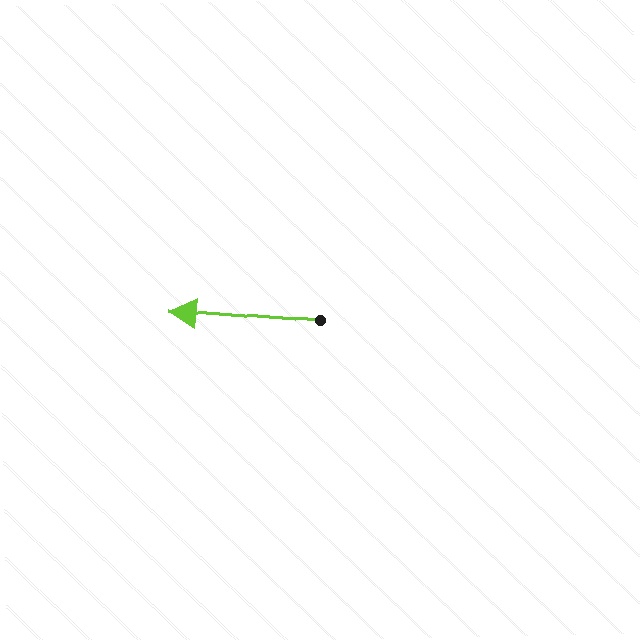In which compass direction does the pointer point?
West.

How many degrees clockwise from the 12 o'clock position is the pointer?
Approximately 274 degrees.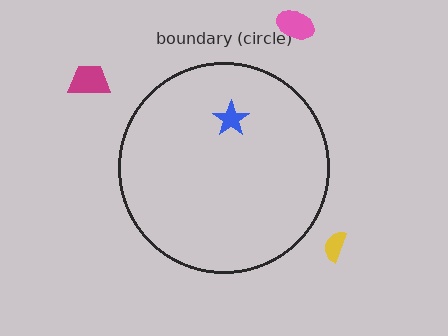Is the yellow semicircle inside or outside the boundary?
Outside.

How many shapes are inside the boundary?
1 inside, 3 outside.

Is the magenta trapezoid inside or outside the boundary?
Outside.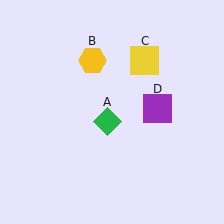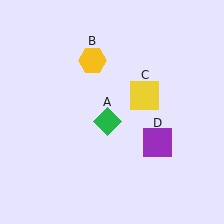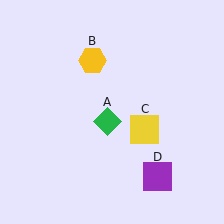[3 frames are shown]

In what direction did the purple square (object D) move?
The purple square (object D) moved down.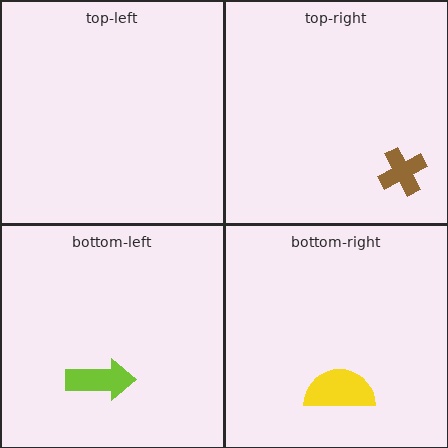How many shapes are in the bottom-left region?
1.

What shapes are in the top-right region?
The brown cross.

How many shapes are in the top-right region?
1.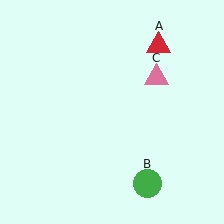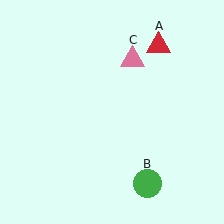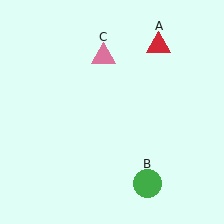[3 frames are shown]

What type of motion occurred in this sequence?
The pink triangle (object C) rotated counterclockwise around the center of the scene.